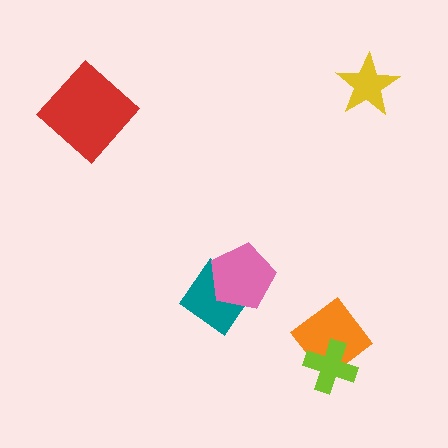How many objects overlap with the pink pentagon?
1 object overlaps with the pink pentagon.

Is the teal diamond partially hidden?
Yes, it is partially covered by another shape.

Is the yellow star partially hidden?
No, no other shape covers it.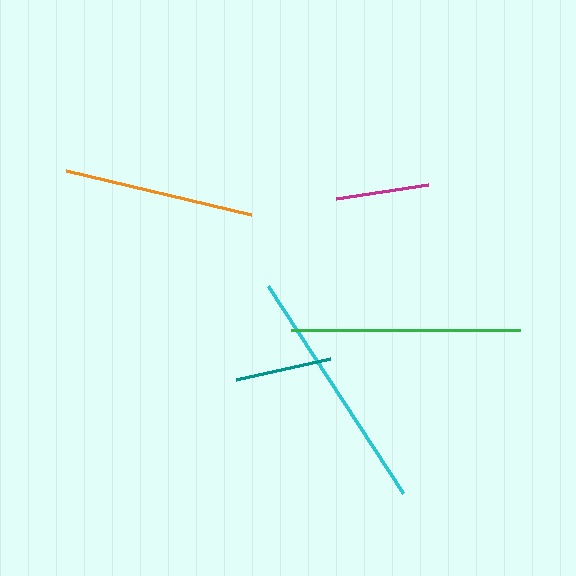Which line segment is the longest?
The cyan line is the longest at approximately 246 pixels.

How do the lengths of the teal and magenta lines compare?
The teal and magenta lines are approximately the same length.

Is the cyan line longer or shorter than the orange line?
The cyan line is longer than the orange line.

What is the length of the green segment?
The green segment is approximately 229 pixels long.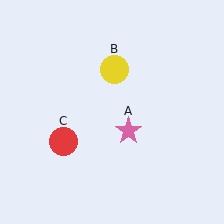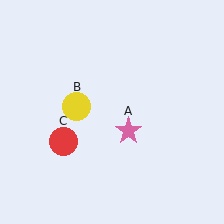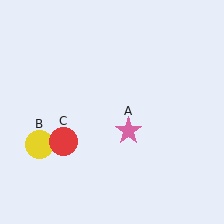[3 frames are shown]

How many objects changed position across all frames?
1 object changed position: yellow circle (object B).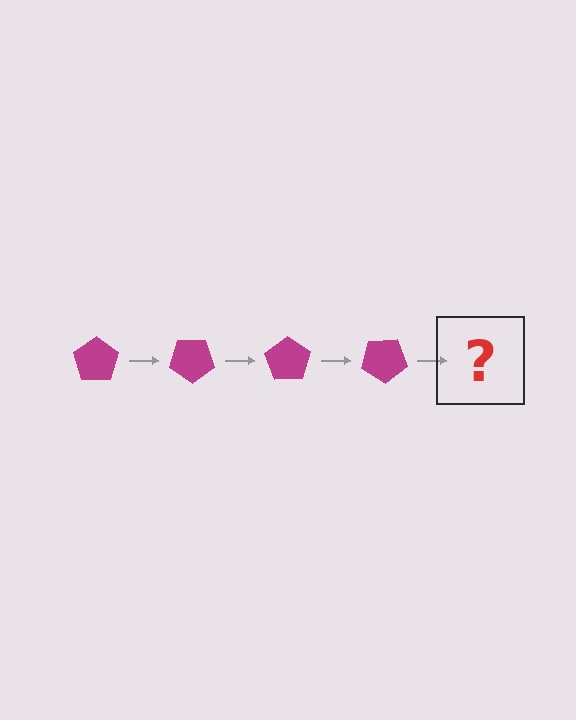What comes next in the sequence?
The next element should be a magenta pentagon rotated 140 degrees.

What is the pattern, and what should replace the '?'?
The pattern is that the pentagon rotates 35 degrees each step. The '?' should be a magenta pentagon rotated 140 degrees.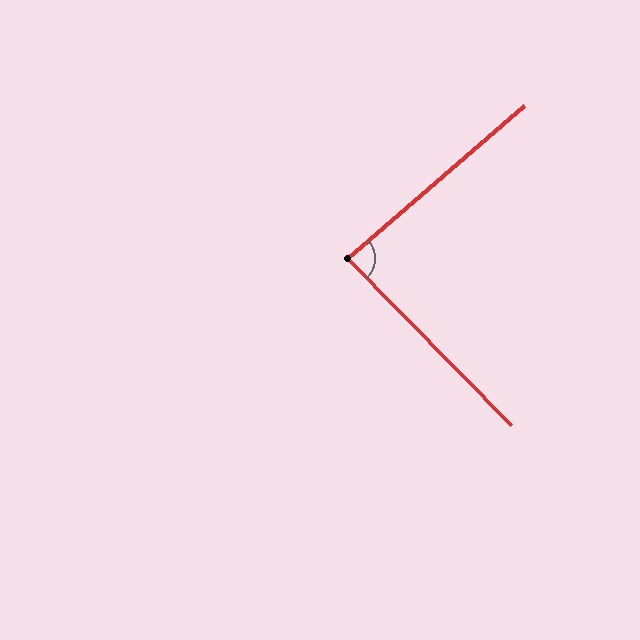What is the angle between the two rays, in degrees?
Approximately 87 degrees.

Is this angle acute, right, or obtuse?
It is approximately a right angle.